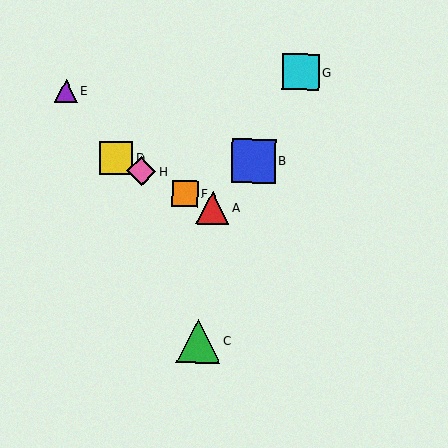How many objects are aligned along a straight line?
4 objects (A, D, F, H) are aligned along a straight line.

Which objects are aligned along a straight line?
Objects A, D, F, H are aligned along a straight line.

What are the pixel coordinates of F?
Object F is at (185, 194).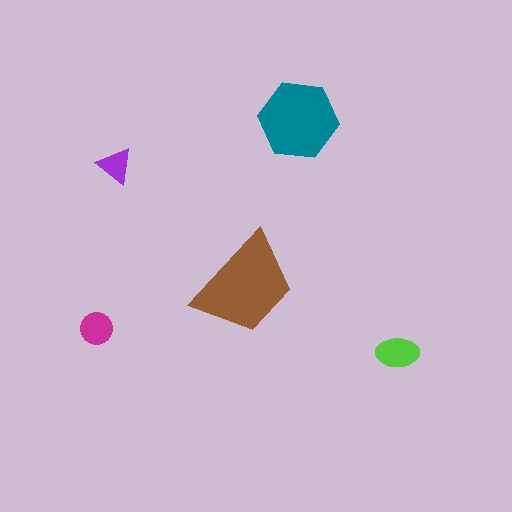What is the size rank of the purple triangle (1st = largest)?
5th.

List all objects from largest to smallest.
The brown trapezoid, the teal hexagon, the lime ellipse, the magenta circle, the purple triangle.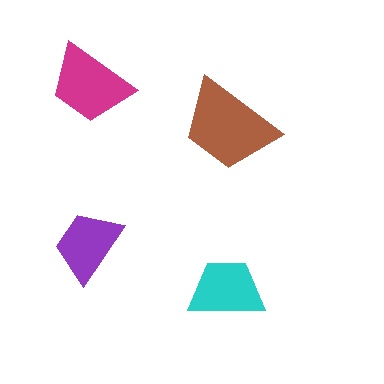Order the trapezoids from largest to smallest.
the brown one, the magenta one, the cyan one, the purple one.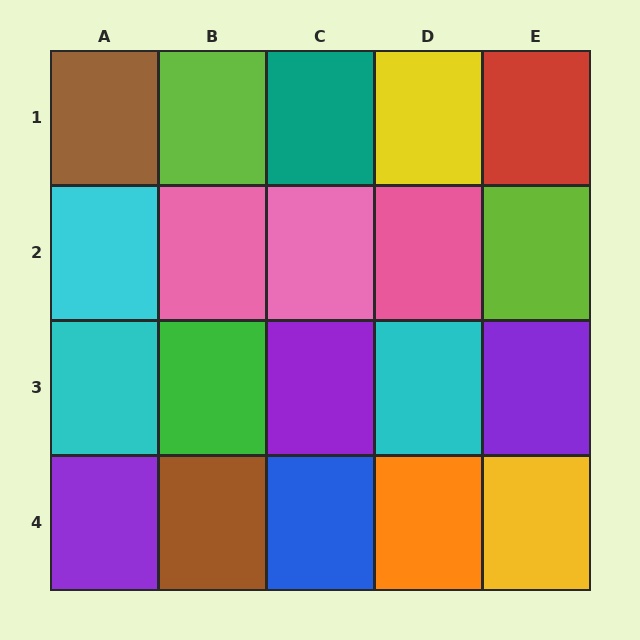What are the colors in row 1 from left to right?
Brown, lime, teal, yellow, red.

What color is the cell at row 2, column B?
Pink.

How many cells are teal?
1 cell is teal.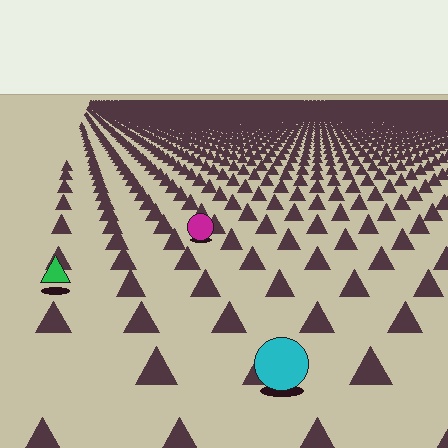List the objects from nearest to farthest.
From nearest to farthest: the cyan circle, the green triangle, the magenta circle.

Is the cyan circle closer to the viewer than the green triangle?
Yes. The cyan circle is closer — you can tell from the texture gradient: the ground texture is coarser near it.